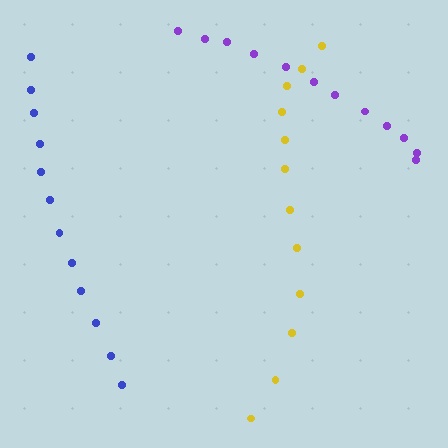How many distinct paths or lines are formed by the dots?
There are 3 distinct paths.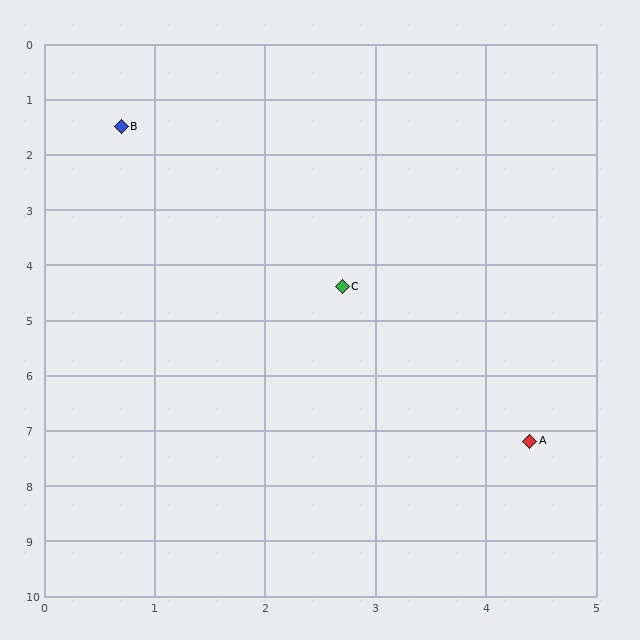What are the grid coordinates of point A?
Point A is at approximately (4.4, 7.2).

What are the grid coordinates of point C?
Point C is at approximately (2.7, 4.4).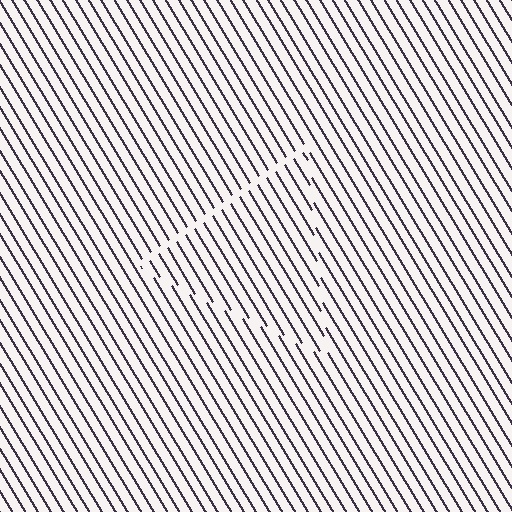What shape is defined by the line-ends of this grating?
An illusory triangle. The interior of the shape contains the same grating, shifted by half a period — the contour is defined by the phase discontinuity where line-ends from the inner and outer gratings abut.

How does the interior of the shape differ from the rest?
The interior of the shape contains the same grating, shifted by half a period — the contour is defined by the phase discontinuity where line-ends from the inner and outer gratings abut.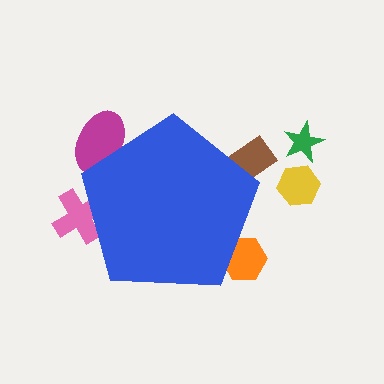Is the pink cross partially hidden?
Yes, the pink cross is partially hidden behind the blue pentagon.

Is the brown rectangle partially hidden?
Yes, the brown rectangle is partially hidden behind the blue pentagon.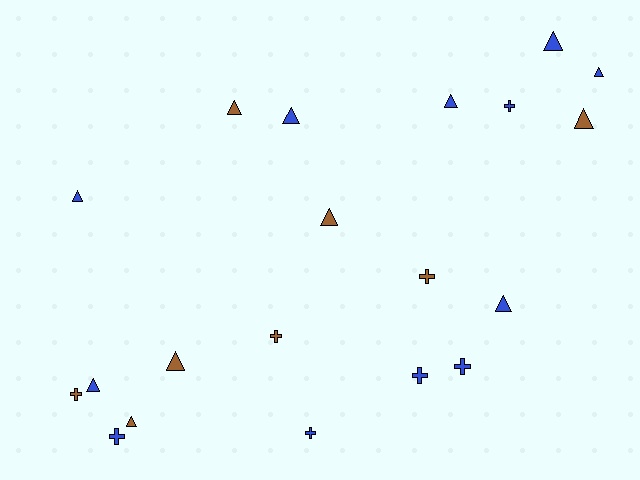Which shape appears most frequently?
Triangle, with 12 objects.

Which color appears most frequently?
Blue, with 12 objects.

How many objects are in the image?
There are 20 objects.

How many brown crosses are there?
There are 3 brown crosses.